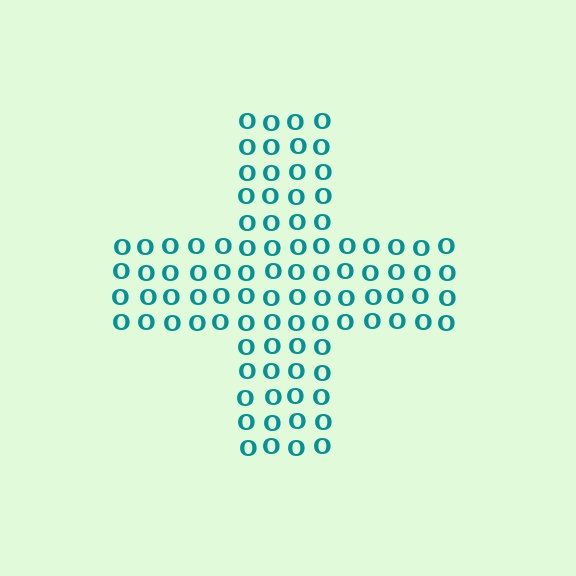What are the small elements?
The small elements are letter O's.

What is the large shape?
The large shape is a cross.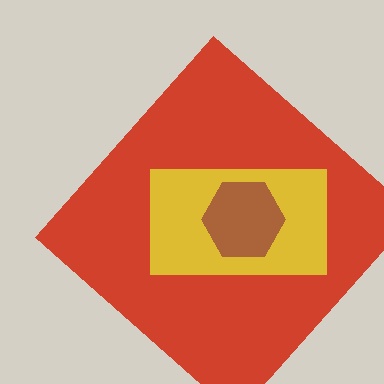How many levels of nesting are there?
3.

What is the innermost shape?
The brown hexagon.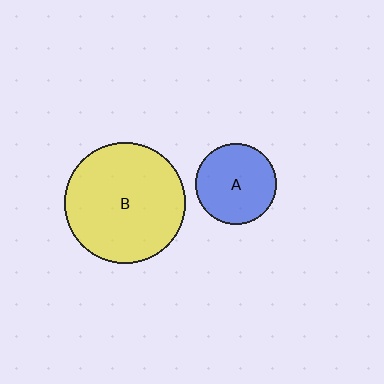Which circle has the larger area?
Circle B (yellow).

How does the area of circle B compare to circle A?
Approximately 2.2 times.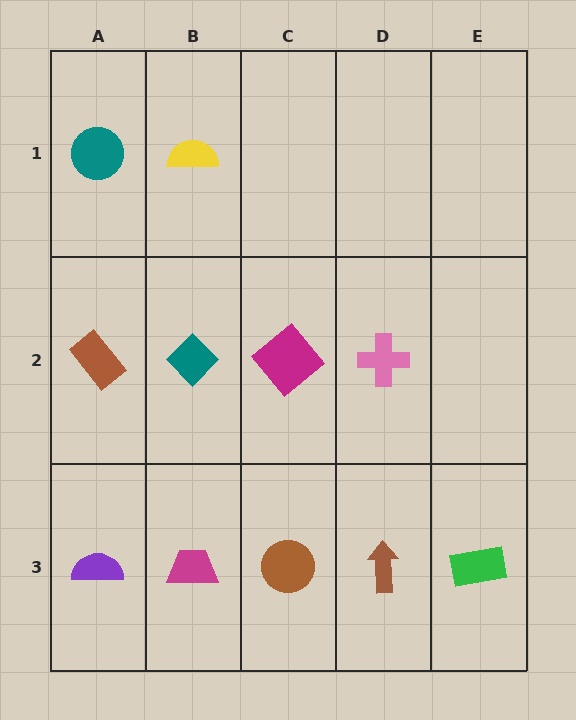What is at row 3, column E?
A green rectangle.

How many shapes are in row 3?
5 shapes.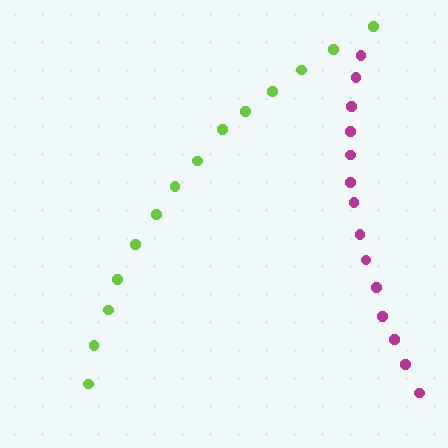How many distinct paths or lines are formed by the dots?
There are 2 distinct paths.